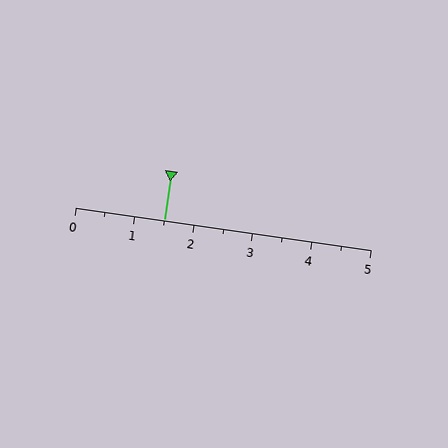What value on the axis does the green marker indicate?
The marker indicates approximately 1.5.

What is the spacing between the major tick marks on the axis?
The major ticks are spaced 1 apart.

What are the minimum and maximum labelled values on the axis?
The axis runs from 0 to 5.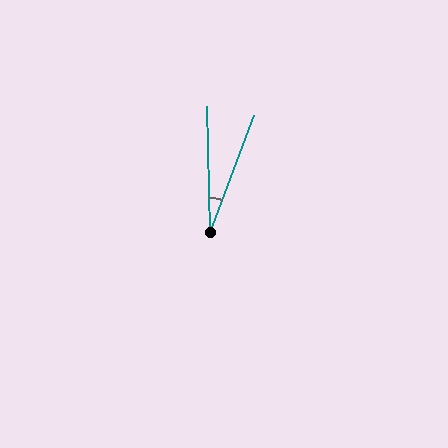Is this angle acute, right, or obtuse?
It is acute.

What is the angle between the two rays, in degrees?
Approximately 22 degrees.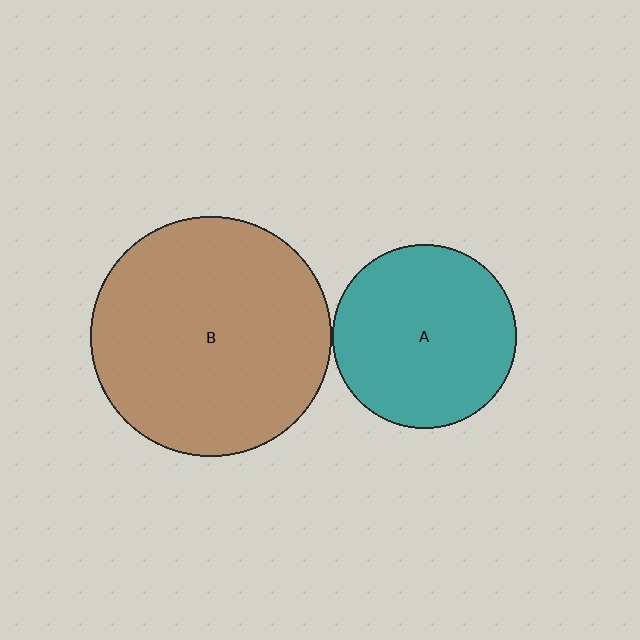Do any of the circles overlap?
No, none of the circles overlap.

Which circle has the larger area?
Circle B (brown).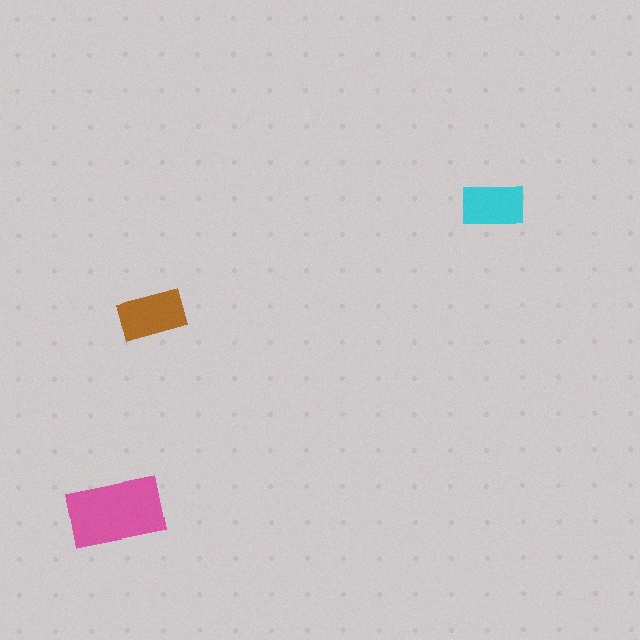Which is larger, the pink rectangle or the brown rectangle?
The pink one.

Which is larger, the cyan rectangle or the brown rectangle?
The brown one.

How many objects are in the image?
There are 3 objects in the image.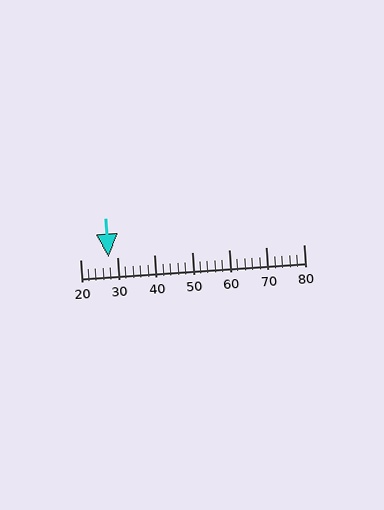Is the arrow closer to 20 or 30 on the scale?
The arrow is closer to 30.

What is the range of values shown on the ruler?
The ruler shows values from 20 to 80.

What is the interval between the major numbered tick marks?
The major tick marks are spaced 10 units apart.